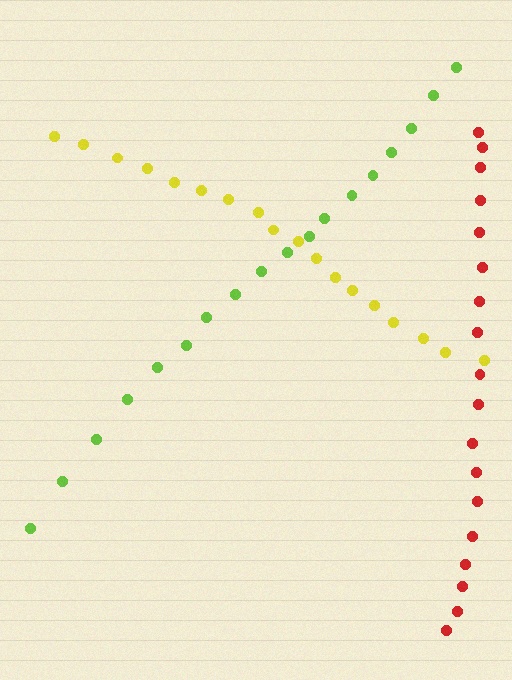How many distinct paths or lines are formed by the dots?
There are 3 distinct paths.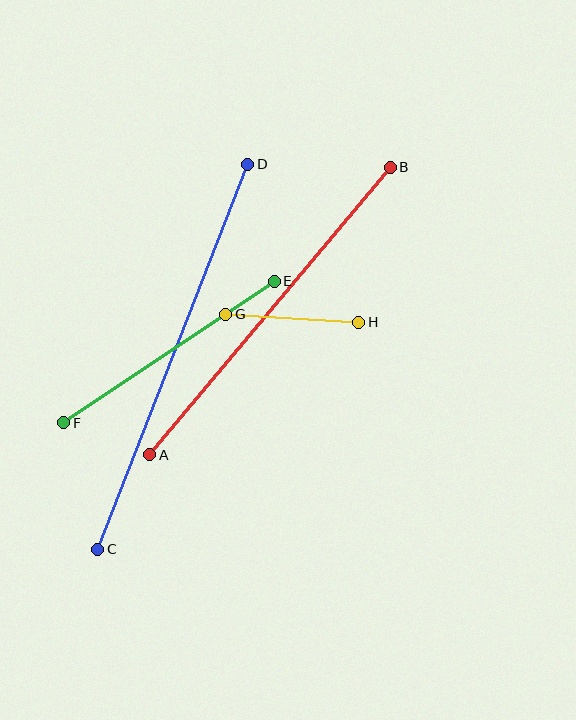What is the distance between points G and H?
The distance is approximately 134 pixels.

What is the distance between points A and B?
The distance is approximately 375 pixels.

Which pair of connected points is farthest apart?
Points C and D are farthest apart.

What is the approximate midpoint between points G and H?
The midpoint is at approximately (292, 318) pixels.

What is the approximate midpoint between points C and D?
The midpoint is at approximately (173, 357) pixels.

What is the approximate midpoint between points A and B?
The midpoint is at approximately (270, 311) pixels.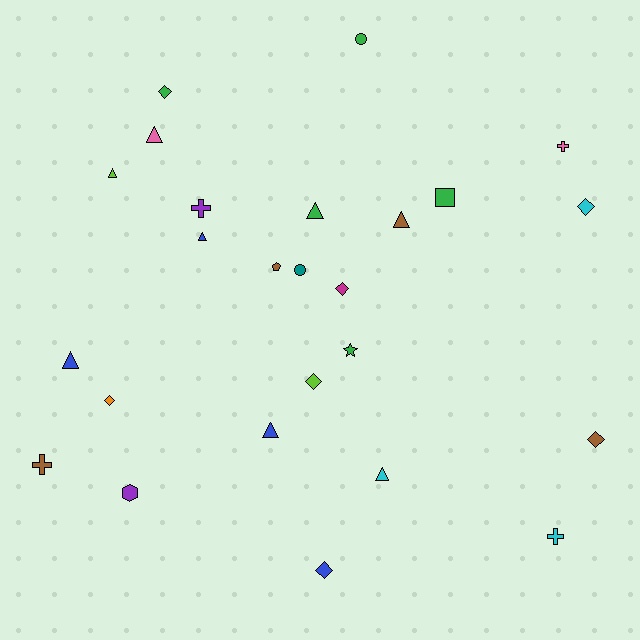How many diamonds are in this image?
There are 7 diamonds.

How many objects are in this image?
There are 25 objects.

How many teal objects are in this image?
There is 1 teal object.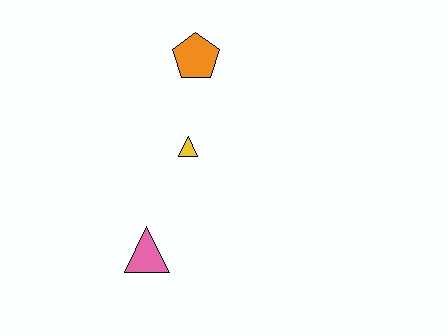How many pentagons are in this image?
There is 1 pentagon.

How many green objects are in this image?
There are no green objects.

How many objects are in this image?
There are 3 objects.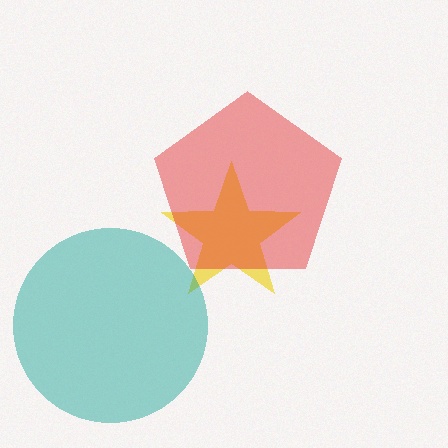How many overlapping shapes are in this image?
There are 3 overlapping shapes in the image.